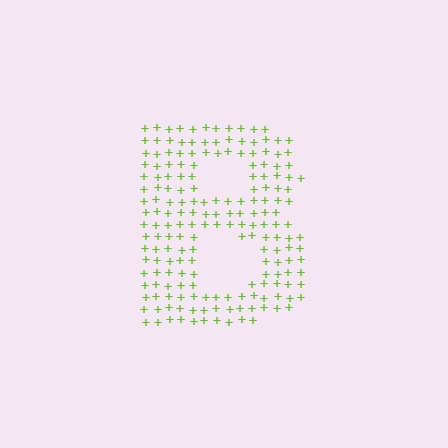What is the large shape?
The large shape is the letter B.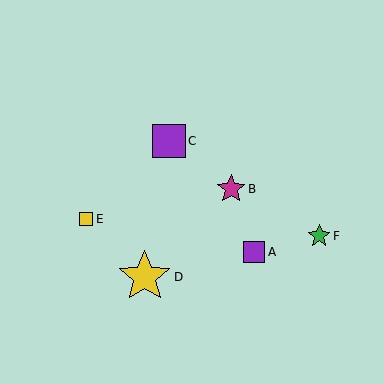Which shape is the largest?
The yellow star (labeled D) is the largest.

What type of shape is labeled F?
Shape F is a green star.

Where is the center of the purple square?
The center of the purple square is at (254, 252).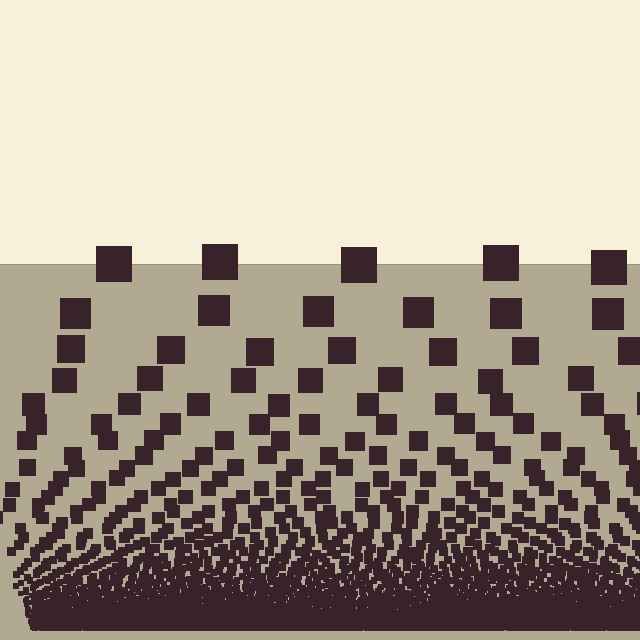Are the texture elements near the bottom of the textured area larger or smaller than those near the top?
Smaller. The gradient is inverted — elements near the bottom are smaller and denser.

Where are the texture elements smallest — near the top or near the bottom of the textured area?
Near the bottom.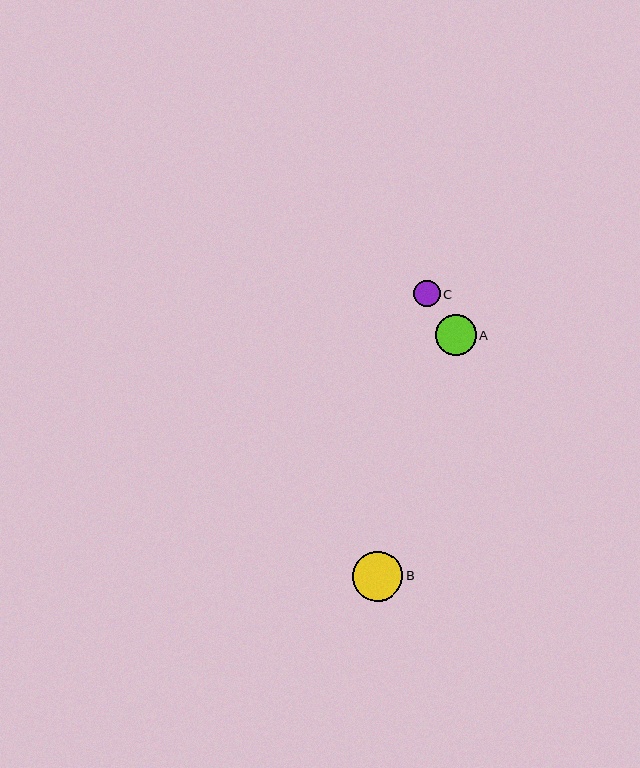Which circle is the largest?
Circle B is the largest with a size of approximately 50 pixels.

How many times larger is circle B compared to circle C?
Circle B is approximately 1.9 times the size of circle C.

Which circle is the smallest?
Circle C is the smallest with a size of approximately 27 pixels.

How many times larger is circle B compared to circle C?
Circle B is approximately 1.9 times the size of circle C.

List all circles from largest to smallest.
From largest to smallest: B, A, C.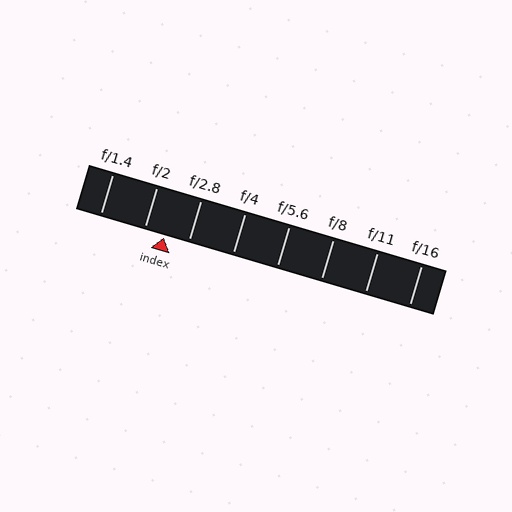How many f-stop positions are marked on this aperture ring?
There are 8 f-stop positions marked.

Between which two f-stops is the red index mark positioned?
The index mark is between f/2 and f/2.8.